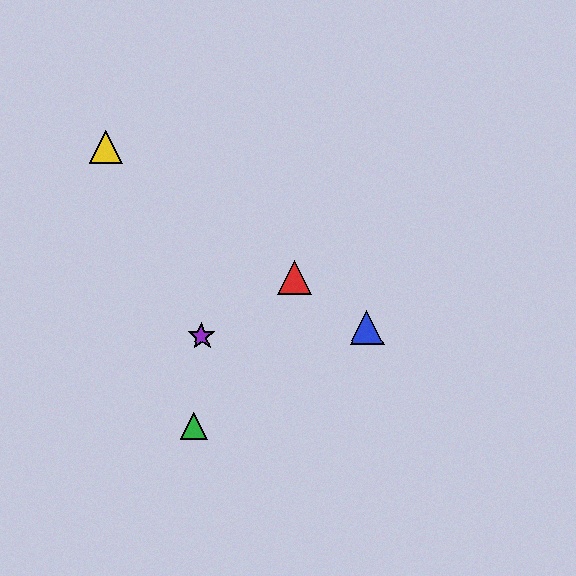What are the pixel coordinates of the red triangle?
The red triangle is at (294, 277).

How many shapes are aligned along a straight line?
3 shapes (the red triangle, the blue triangle, the yellow triangle) are aligned along a straight line.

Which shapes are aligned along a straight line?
The red triangle, the blue triangle, the yellow triangle are aligned along a straight line.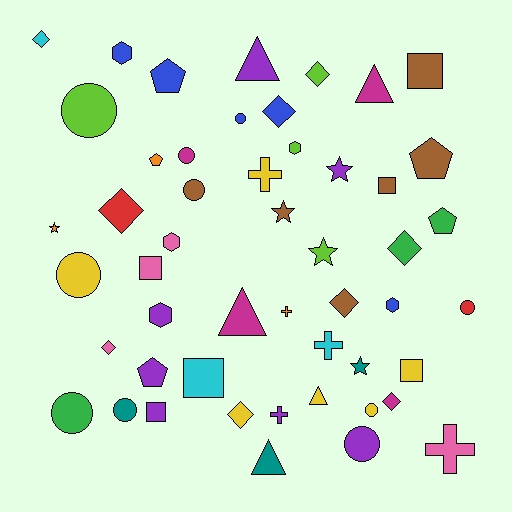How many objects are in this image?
There are 50 objects.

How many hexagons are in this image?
There are 5 hexagons.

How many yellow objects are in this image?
There are 6 yellow objects.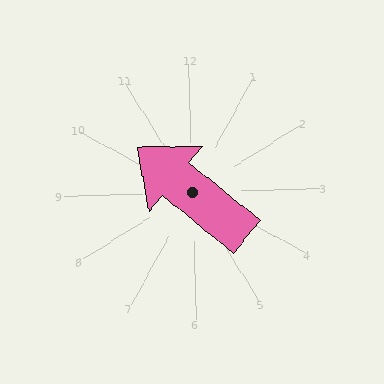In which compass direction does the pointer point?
Northwest.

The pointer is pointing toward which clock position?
Roughly 10 o'clock.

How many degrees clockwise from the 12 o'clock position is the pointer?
Approximately 311 degrees.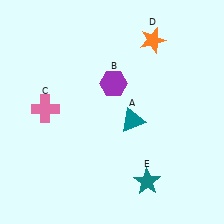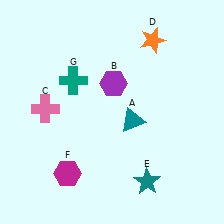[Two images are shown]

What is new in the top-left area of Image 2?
A teal cross (G) was added in the top-left area of Image 2.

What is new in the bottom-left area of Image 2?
A magenta hexagon (F) was added in the bottom-left area of Image 2.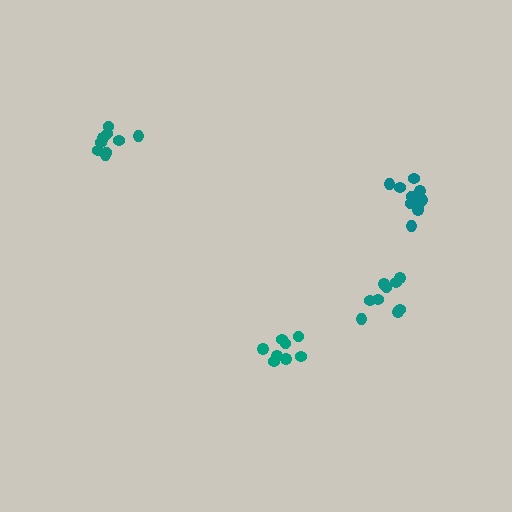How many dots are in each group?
Group 1: 10 dots, Group 2: 8 dots, Group 3: 9 dots, Group 4: 9 dots (36 total).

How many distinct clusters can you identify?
There are 4 distinct clusters.